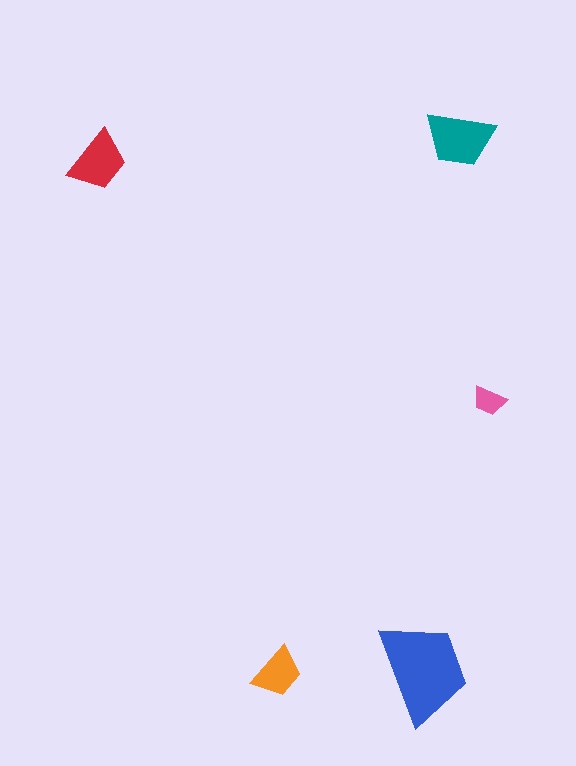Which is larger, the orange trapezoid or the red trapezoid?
The red one.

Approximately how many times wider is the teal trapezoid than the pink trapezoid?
About 2 times wider.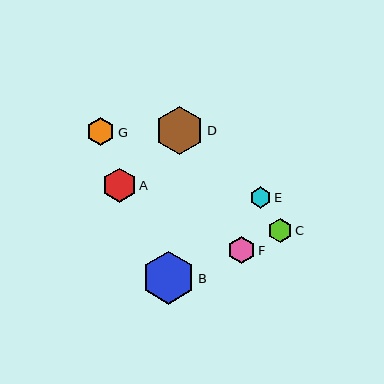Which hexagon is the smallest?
Hexagon E is the smallest with a size of approximately 21 pixels.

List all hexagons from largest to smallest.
From largest to smallest: B, D, A, G, F, C, E.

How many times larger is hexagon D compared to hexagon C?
Hexagon D is approximately 2.0 times the size of hexagon C.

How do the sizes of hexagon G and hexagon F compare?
Hexagon G and hexagon F are approximately the same size.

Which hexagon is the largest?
Hexagon B is the largest with a size of approximately 53 pixels.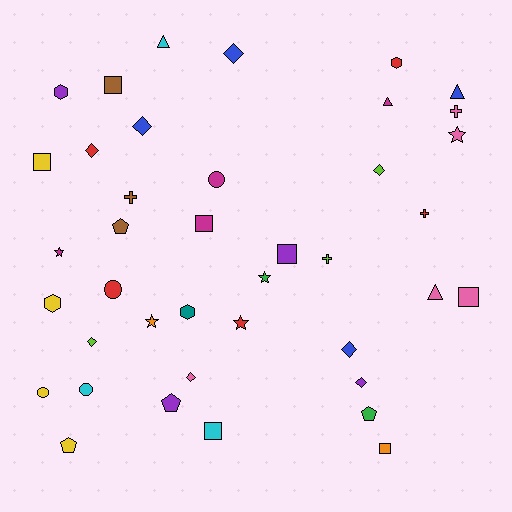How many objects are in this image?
There are 40 objects.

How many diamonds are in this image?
There are 8 diamonds.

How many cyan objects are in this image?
There are 3 cyan objects.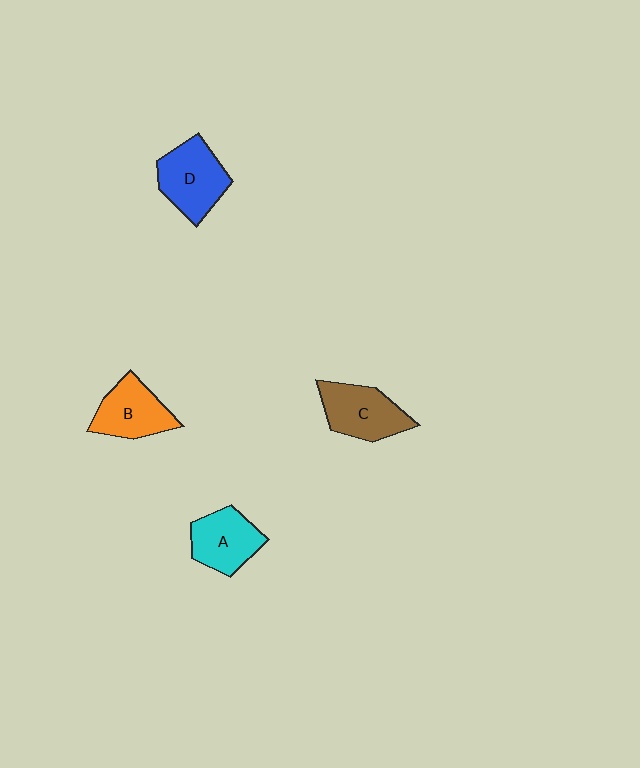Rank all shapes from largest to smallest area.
From largest to smallest: D (blue), C (brown), B (orange), A (cyan).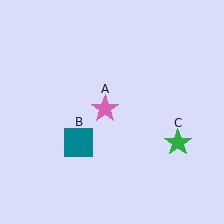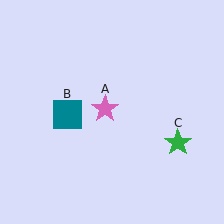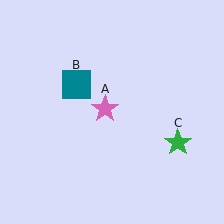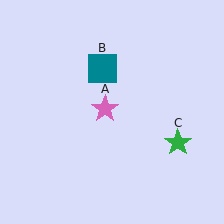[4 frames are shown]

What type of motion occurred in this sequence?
The teal square (object B) rotated clockwise around the center of the scene.